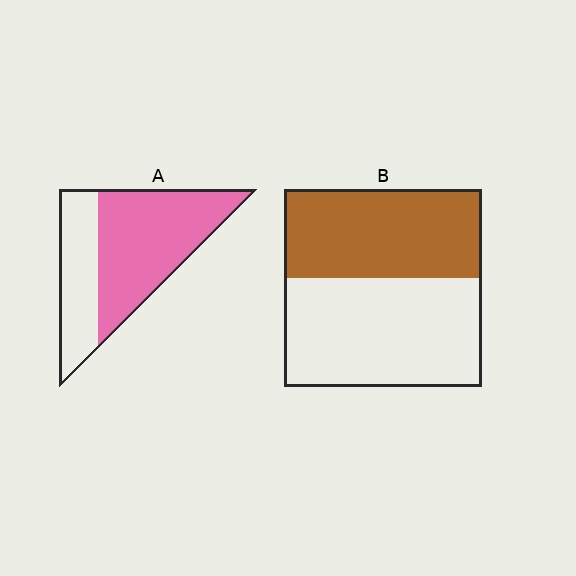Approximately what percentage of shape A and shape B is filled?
A is approximately 65% and B is approximately 45%.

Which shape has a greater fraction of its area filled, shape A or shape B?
Shape A.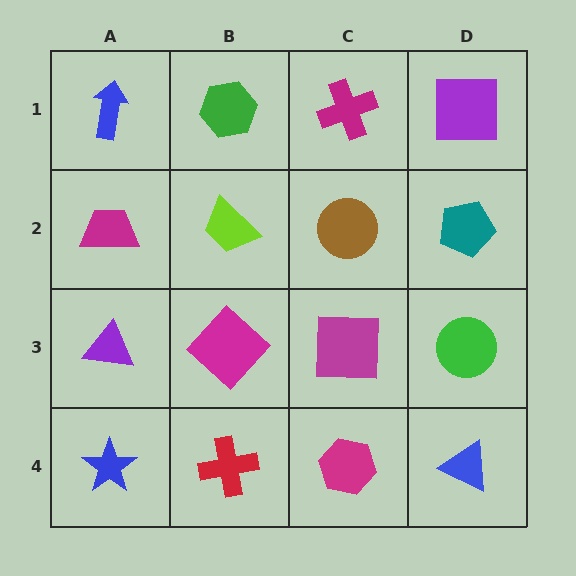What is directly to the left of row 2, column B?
A magenta trapezoid.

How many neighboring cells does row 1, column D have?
2.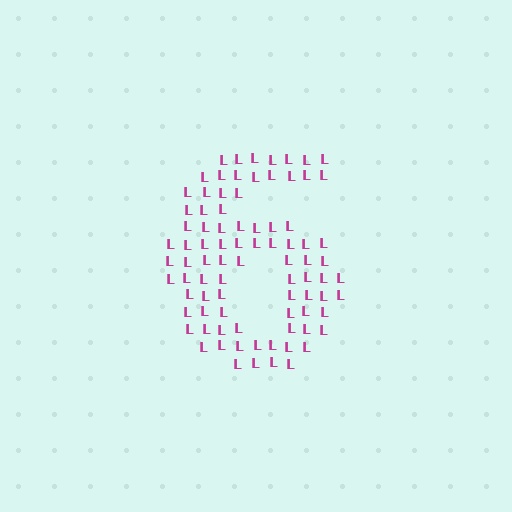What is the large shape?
The large shape is the digit 6.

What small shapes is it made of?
It is made of small letter L's.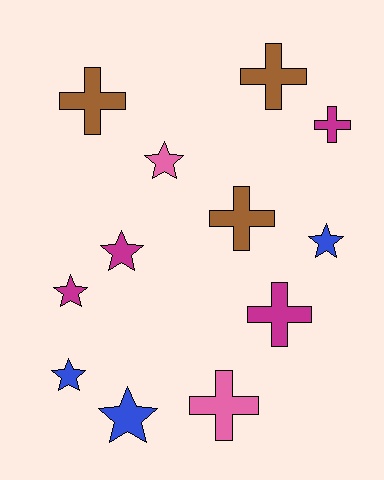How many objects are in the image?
There are 12 objects.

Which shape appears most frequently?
Star, with 6 objects.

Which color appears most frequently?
Magenta, with 4 objects.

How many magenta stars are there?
There are 2 magenta stars.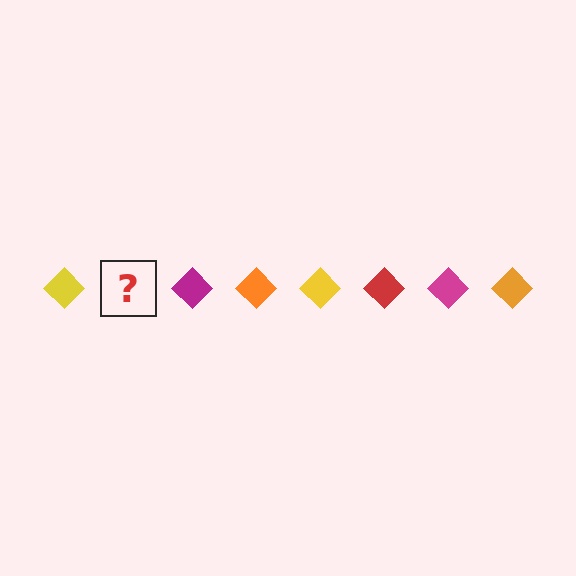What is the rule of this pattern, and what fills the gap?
The rule is that the pattern cycles through yellow, red, magenta, orange diamonds. The gap should be filled with a red diamond.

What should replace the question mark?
The question mark should be replaced with a red diamond.